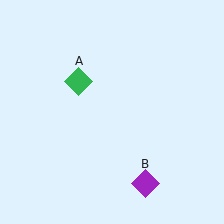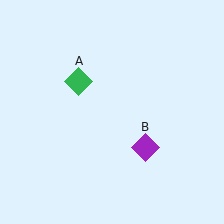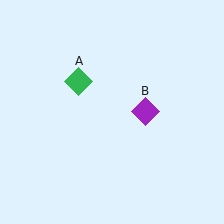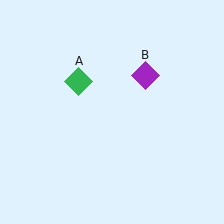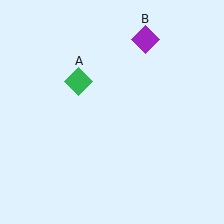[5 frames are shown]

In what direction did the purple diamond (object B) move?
The purple diamond (object B) moved up.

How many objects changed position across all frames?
1 object changed position: purple diamond (object B).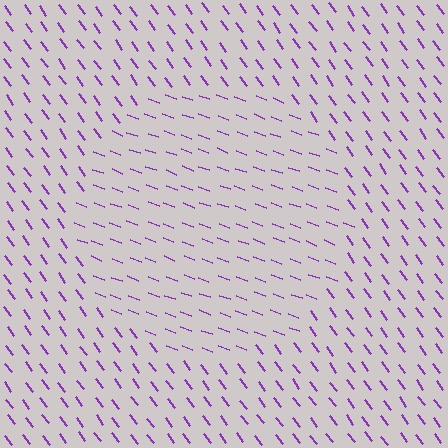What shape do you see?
I see a circle.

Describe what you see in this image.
The image is filled with small purple line segments. A circle region in the image has lines oriented differently from the surrounding lines, creating a visible texture boundary.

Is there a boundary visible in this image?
Yes, there is a texture boundary formed by a change in line orientation.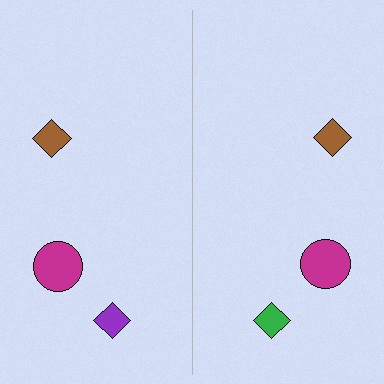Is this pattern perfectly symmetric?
No, the pattern is not perfectly symmetric. The green diamond on the right side breaks the symmetry — its mirror counterpart is purple.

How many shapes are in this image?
There are 6 shapes in this image.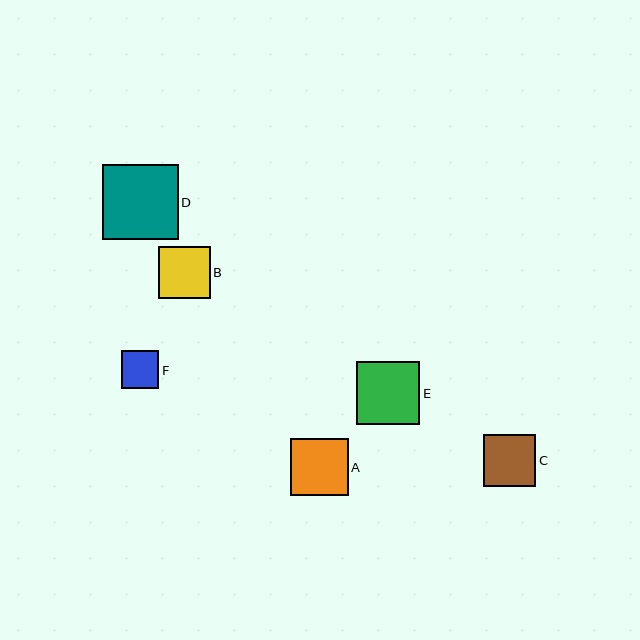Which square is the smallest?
Square F is the smallest with a size of approximately 38 pixels.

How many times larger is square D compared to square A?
Square D is approximately 1.3 times the size of square A.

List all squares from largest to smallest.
From largest to smallest: D, E, A, B, C, F.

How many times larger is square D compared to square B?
Square D is approximately 1.4 times the size of square B.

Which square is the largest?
Square D is the largest with a size of approximately 75 pixels.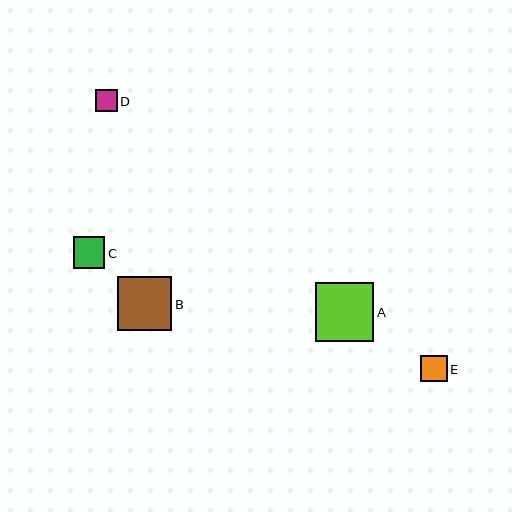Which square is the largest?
Square A is the largest with a size of approximately 59 pixels.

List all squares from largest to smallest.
From largest to smallest: A, B, C, E, D.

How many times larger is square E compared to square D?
Square E is approximately 1.2 times the size of square D.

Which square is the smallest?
Square D is the smallest with a size of approximately 22 pixels.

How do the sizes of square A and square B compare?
Square A and square B are approximately the same size.